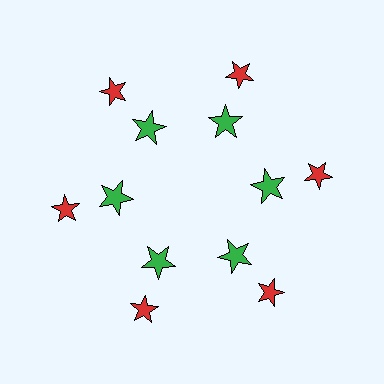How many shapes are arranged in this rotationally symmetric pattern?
There are 12 shapes, arranged in 6 groups of 2.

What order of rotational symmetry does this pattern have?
This pattern has 6-fold rotational symmetry.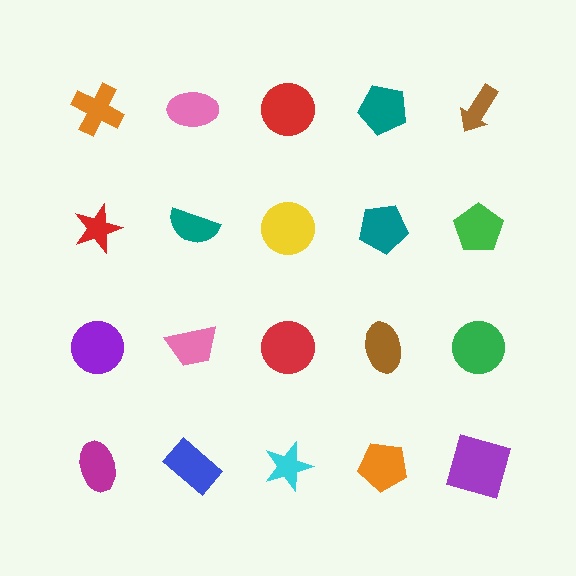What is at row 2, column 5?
A green pentagon.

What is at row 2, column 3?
A yellow circle.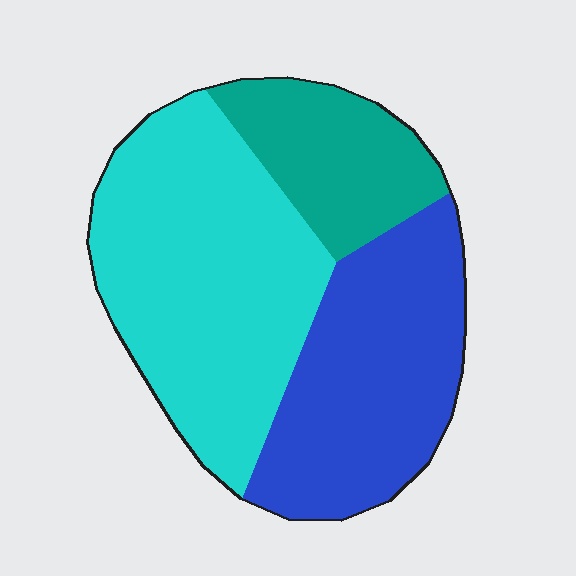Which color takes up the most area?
Cyan, at roughly 45%.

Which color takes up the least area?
Teal, at roughly 20%.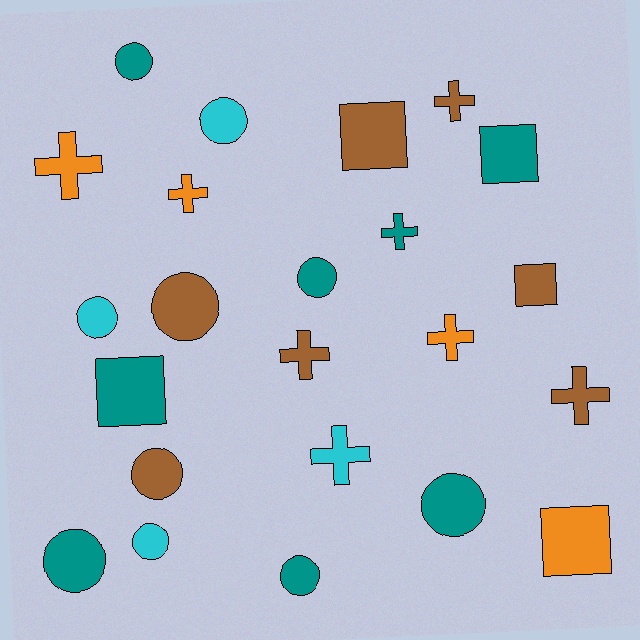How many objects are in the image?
There are 23 objects.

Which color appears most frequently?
Teal, with 8 objects.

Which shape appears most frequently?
Circle, with 10 objects.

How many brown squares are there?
There are 2 brown squares.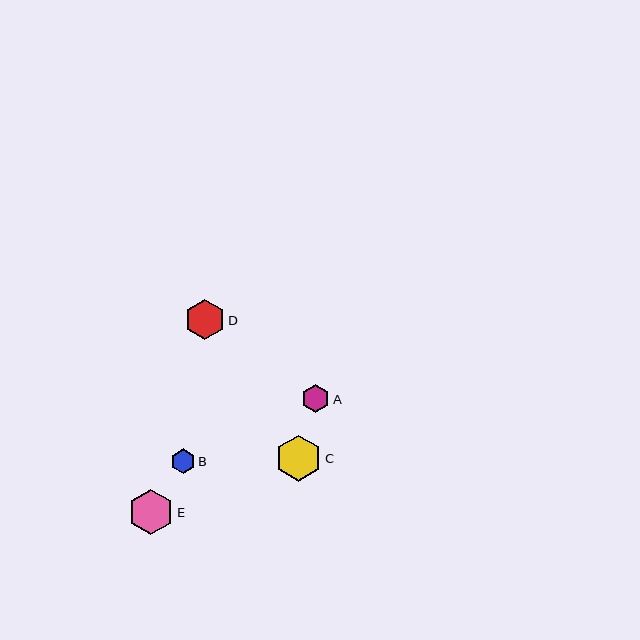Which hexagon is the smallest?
Hexagon B is the smallest with a size of approximately 25 pixels.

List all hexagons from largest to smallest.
From largest to smallest: C, E, D, A, B.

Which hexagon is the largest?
Hexagon C is the largest with a size of approximately 47 pixels.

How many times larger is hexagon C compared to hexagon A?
Hexagon C is approximately 1.7 times the size of hexagon A.